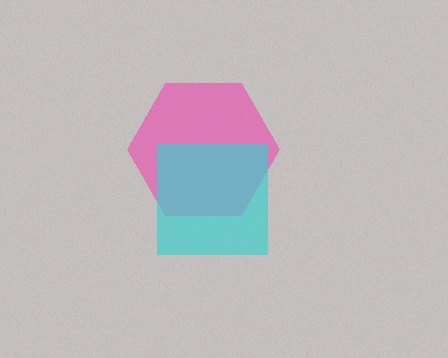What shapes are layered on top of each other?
The layered shapes are: a pink hexagon, a cyan square.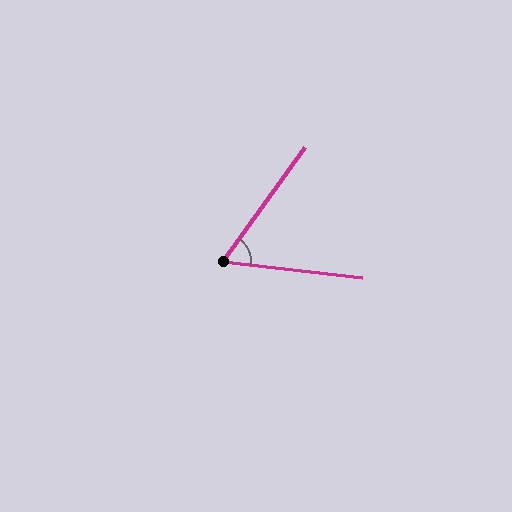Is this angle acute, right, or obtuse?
It is acute.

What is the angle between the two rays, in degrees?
Approximately 61 degrees.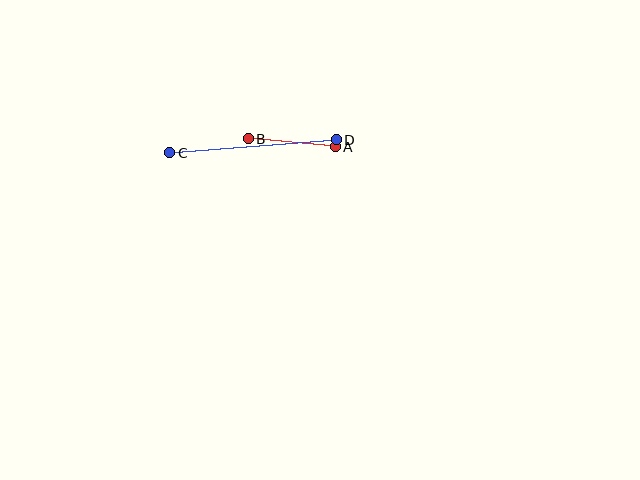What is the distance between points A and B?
The distance is approximately 88 pixels.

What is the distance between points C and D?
The distance is approximately 167 pixels.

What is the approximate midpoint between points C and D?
The midpoint is at approximately (253, 146) pixels.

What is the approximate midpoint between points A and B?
The midpoint is at approximately (292, 143) pixels.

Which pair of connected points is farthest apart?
Points C and D are farthest apart.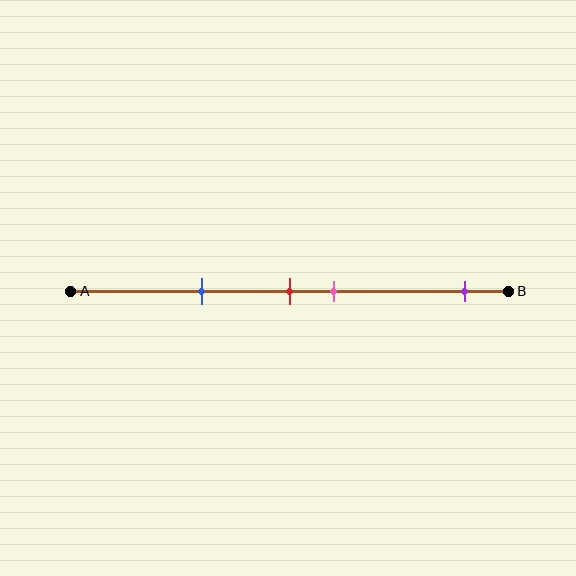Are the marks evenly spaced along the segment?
No, the marks are not evenly spaced.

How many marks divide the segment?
There are 4 marks dividing the segment.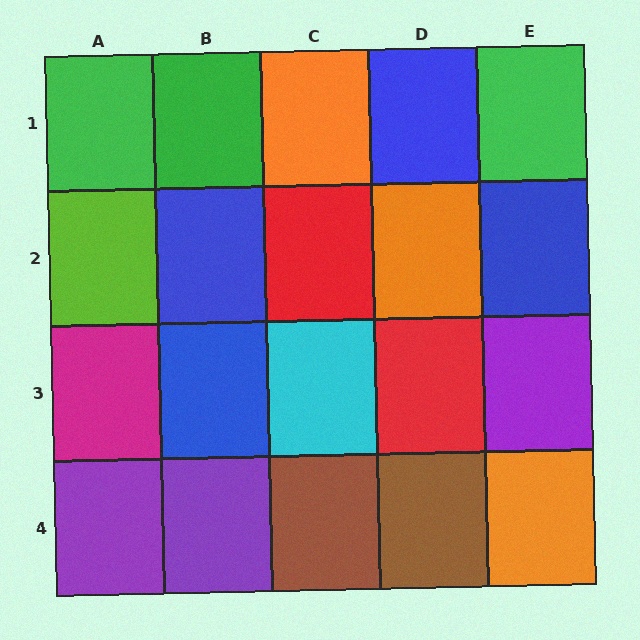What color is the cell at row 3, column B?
Blue.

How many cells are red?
2 cells are red.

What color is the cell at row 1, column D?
Blue.